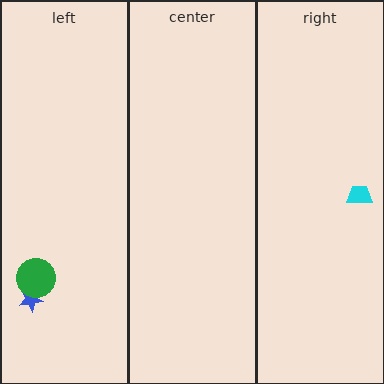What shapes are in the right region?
The cyan trapezoid.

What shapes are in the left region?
The blue star, the green circle.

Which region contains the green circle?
The left region.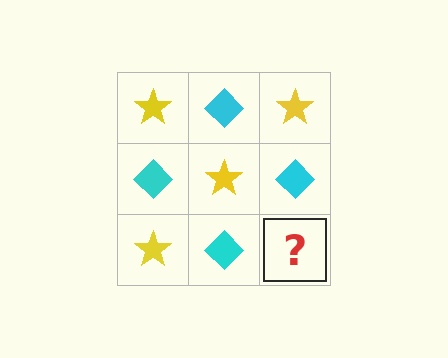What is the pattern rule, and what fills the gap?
The rule is that it alternates yellow star and cyan diamond in a checkerboard pattern. The gap should be filled with a yellow star.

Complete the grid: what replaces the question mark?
The question mark should be replaced with a yellow star.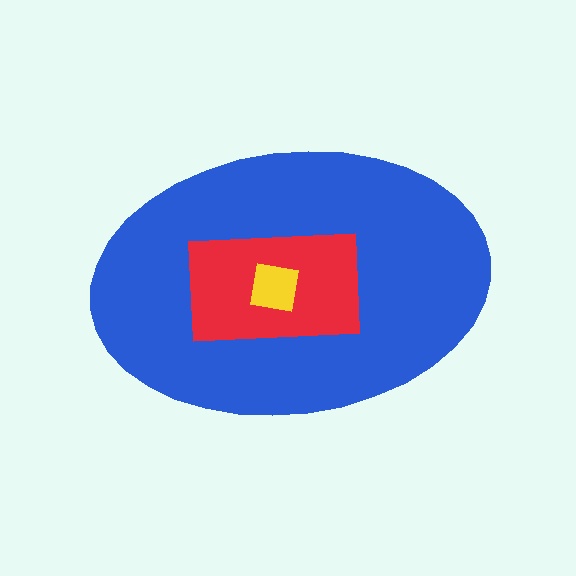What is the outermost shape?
The blue ellipse.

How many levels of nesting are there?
3.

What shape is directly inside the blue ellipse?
The red rectangle.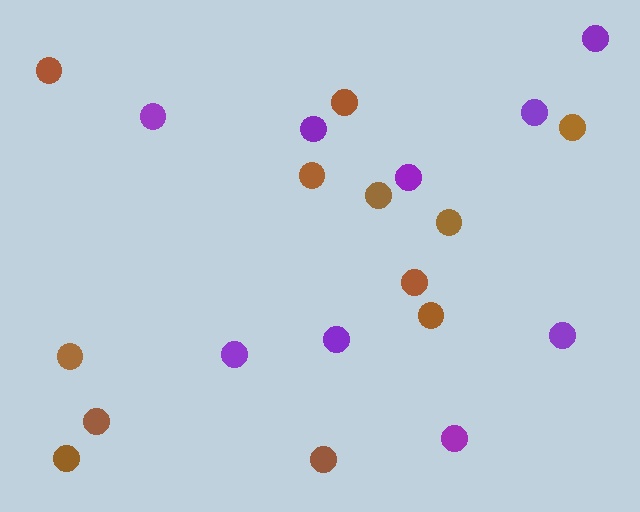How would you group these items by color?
There are 2 groups: one group of brown circles (12) and one group of purple circles (9).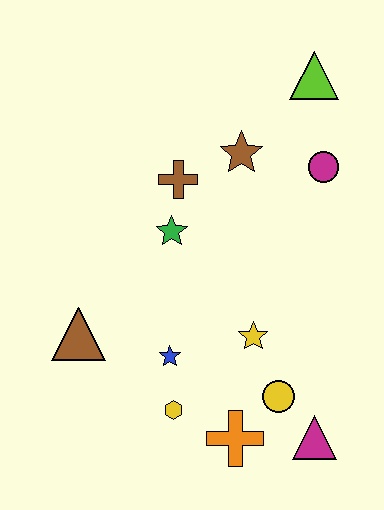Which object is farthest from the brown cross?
The magenta triangle is farthest from the brown cross.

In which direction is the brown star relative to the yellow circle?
The brown star is above the yellow circle.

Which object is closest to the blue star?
The yellow hexagon is closest to the blue star.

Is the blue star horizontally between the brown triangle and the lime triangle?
Yes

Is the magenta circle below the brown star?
Yes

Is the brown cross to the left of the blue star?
No